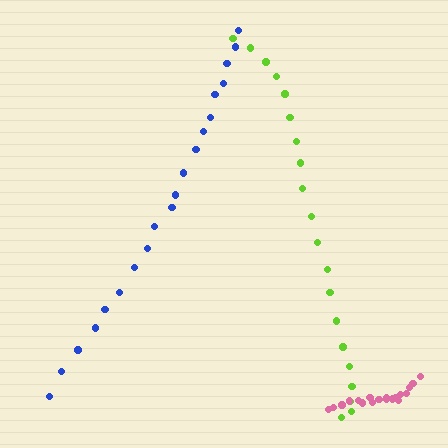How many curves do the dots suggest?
There are 3 distinct paths.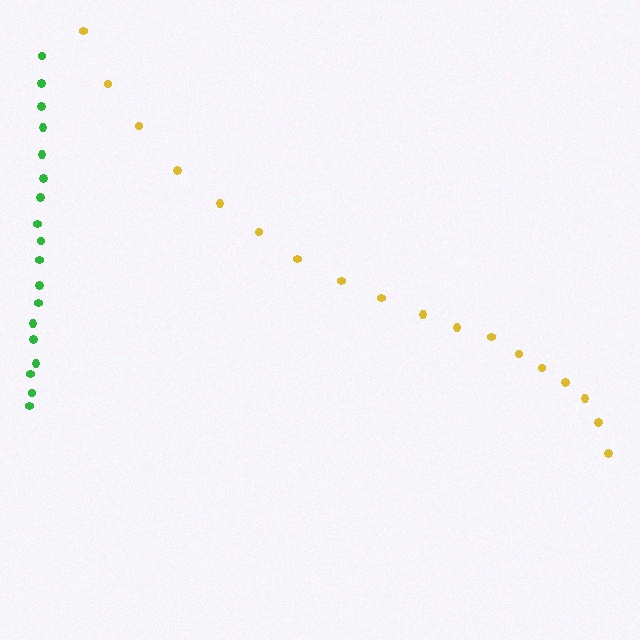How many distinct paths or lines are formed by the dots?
There are 2 distinct paths.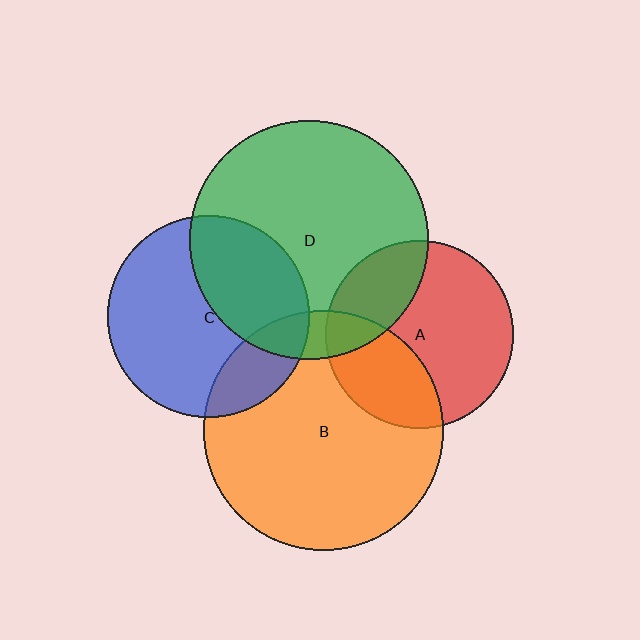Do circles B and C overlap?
Yes.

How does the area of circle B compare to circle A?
Approximately 1.6 times.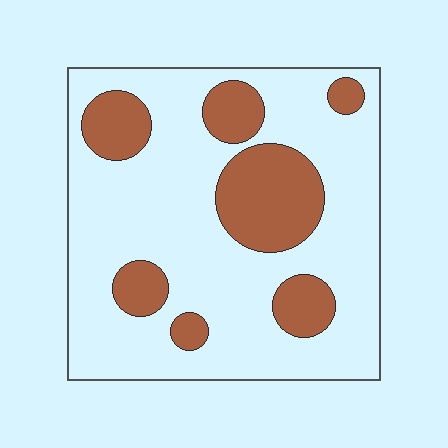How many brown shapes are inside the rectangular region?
7.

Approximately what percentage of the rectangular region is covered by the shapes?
Approximately 25%.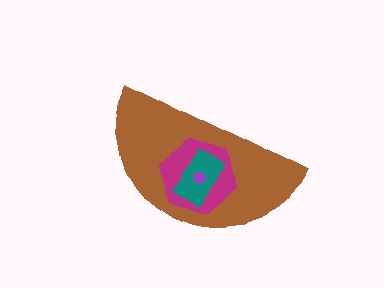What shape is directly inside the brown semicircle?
The magenta hexagon.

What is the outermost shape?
The brown semicircle.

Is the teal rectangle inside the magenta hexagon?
Yes.